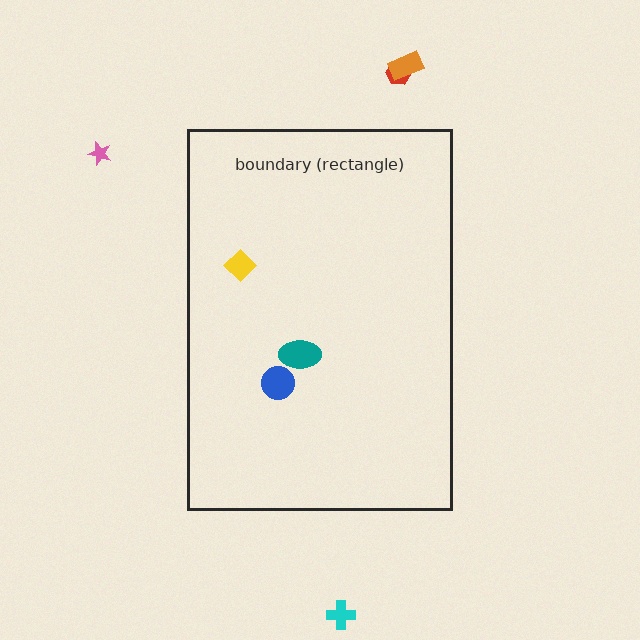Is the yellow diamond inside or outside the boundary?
Inside.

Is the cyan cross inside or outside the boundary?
Outside.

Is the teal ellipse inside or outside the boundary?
Inside.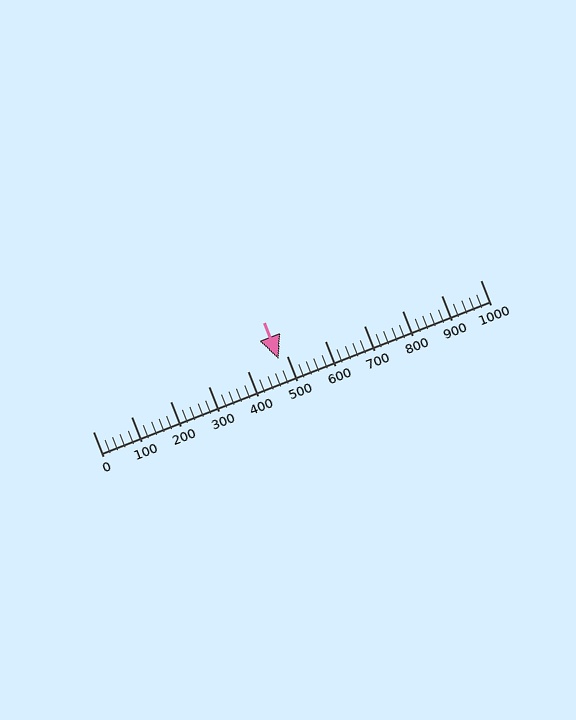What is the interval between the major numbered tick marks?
The major tick marks are spaced 100 units apart.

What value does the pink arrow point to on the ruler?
The pink arrow points to approximately 480.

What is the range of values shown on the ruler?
The ruler shows values from 0 to 1000.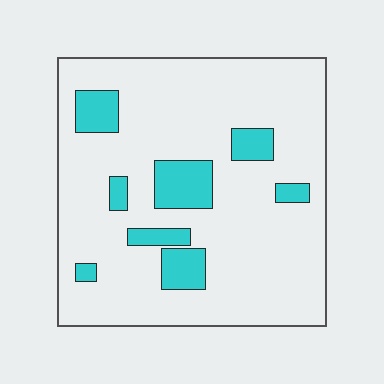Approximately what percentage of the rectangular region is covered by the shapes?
Approximately 15%.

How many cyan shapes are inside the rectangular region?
8.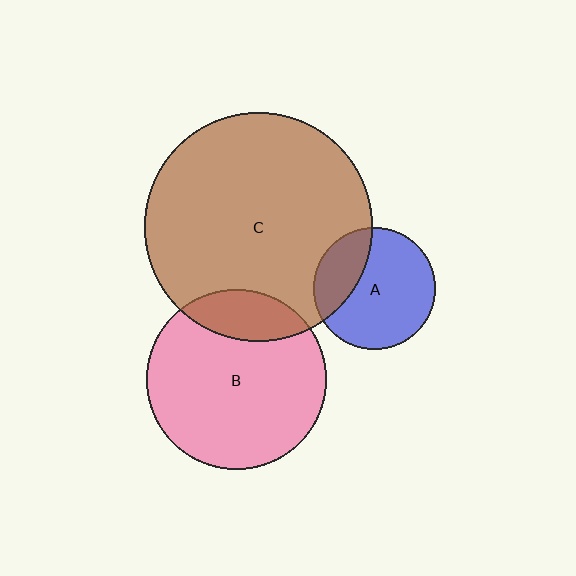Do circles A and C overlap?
Yes.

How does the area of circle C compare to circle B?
Approximately 1.6 times.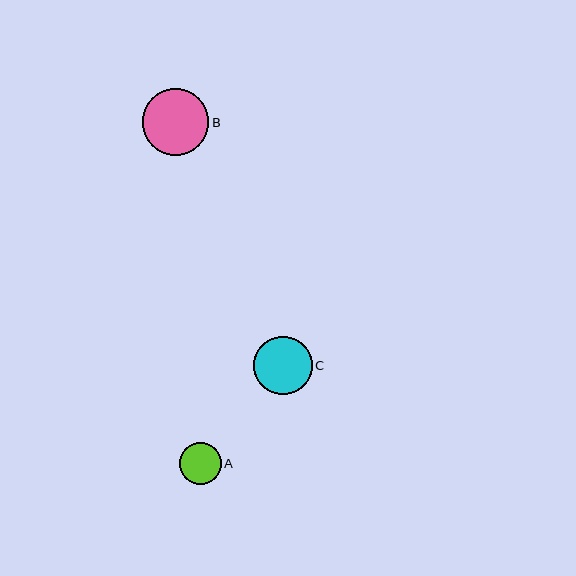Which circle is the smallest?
Circle A is the smallest with a size of approximately 41 pixels.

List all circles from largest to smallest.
From largest to smallest: B, C, A.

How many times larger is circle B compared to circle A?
Circle B is approximately 1.6 times the size of circle A.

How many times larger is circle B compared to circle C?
Circle B is approximately 1.1 times the size of circle C.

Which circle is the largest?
Circle B is the largest with a size of approximately 67 pixels.